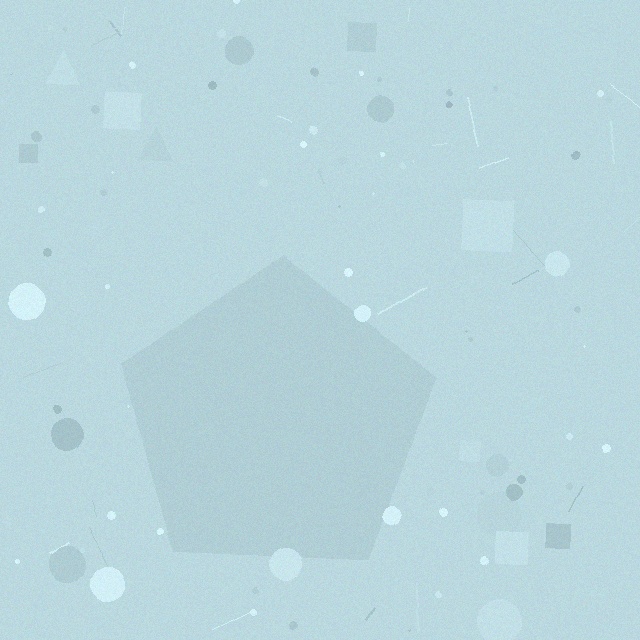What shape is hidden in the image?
A pentagon is hidden in the image.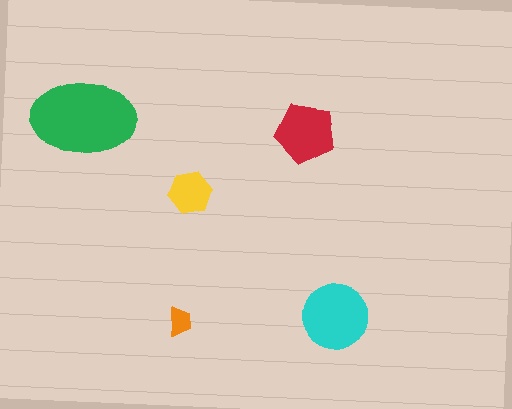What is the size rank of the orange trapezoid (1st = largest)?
5th.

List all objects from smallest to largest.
The orange trapezoid, the yellow hexagon, the red pentagon, the cyan circle, the green ellipse.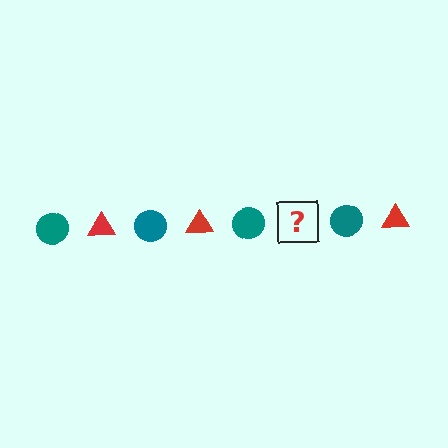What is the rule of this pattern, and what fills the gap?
The rule is that the pattern alternates between teal circle and red triangle. The gap should be filled with a red triangle.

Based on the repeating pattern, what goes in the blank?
The blank should be a red triangle.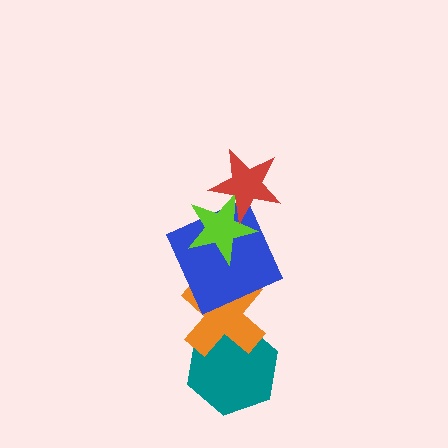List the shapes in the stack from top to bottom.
From top to bottom: the red star, the lime star, the blue square, the orange cross, the teal hexagon.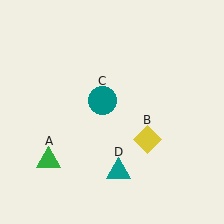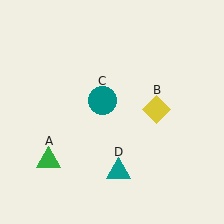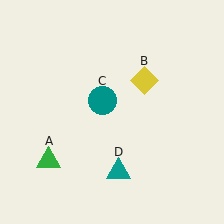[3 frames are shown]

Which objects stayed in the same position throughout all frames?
Green triangle (object A) and teal circle (object C) and teal triangle (object D) remained stationary.